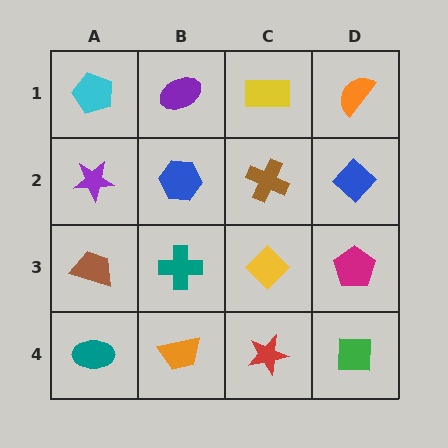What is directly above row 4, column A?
A brown trapezoid.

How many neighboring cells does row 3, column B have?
4.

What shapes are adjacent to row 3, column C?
A brown cross (row 2, column C), a red star (row 4, column C), a teal cross (row 3, column B), a magenta pentagon (row 3, column D).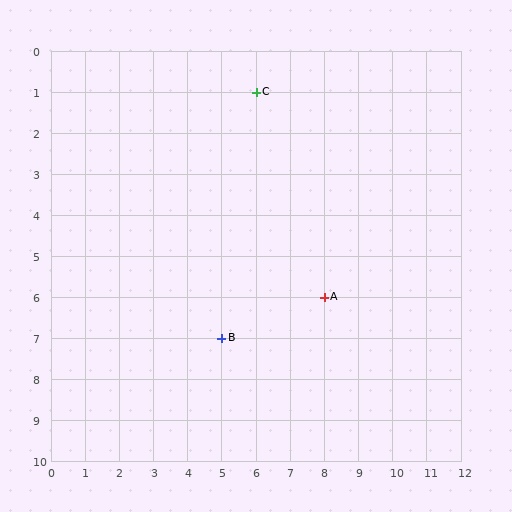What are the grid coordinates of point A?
Point A is at grid coordinates (8, 6).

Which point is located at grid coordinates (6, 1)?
Point C is at (6, 1).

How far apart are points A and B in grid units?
Points A and B are 3 columns and 1 row apart (about 3.2 grid units diagonally).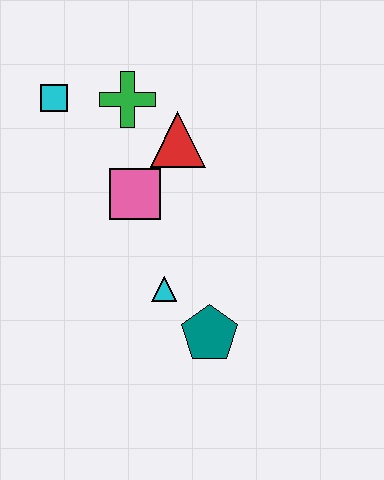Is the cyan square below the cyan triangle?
No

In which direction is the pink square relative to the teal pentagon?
The pink square is above the teal pentagon.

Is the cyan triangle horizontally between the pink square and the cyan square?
No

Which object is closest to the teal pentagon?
The cyan triangle is closest to the teal pentagon.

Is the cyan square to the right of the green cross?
No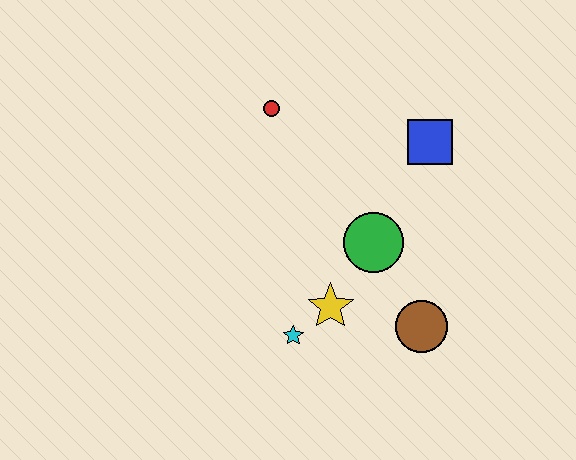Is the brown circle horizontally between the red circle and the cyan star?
No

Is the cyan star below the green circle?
Yes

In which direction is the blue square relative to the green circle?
The blue square is above the green circle.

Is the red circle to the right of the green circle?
No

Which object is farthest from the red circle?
The brown circle is farthest from the red circle.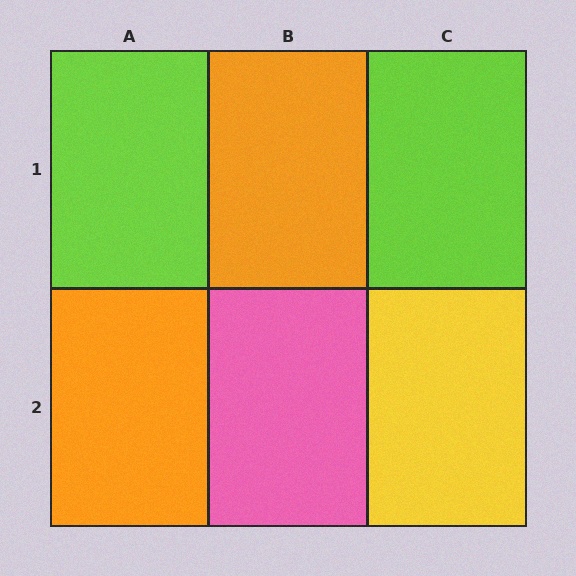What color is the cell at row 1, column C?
Lime.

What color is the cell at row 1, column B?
Orange.